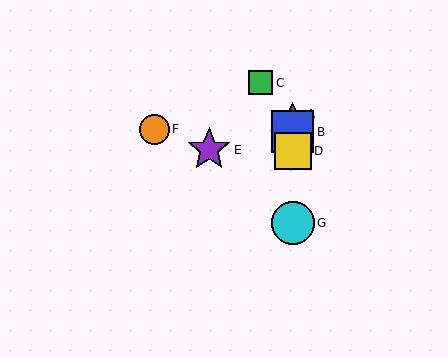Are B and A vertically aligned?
Yes, both are at x≈293.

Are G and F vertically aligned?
No, G is at x≈293 and F is at x≈154.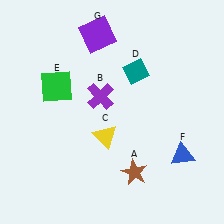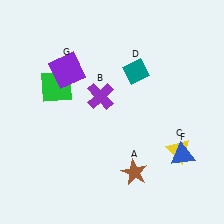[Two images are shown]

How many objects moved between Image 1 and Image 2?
2 objects moved between the two images.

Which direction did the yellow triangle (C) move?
The yellow triangle (C) moved right.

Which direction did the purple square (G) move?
The purple square (G) moved down.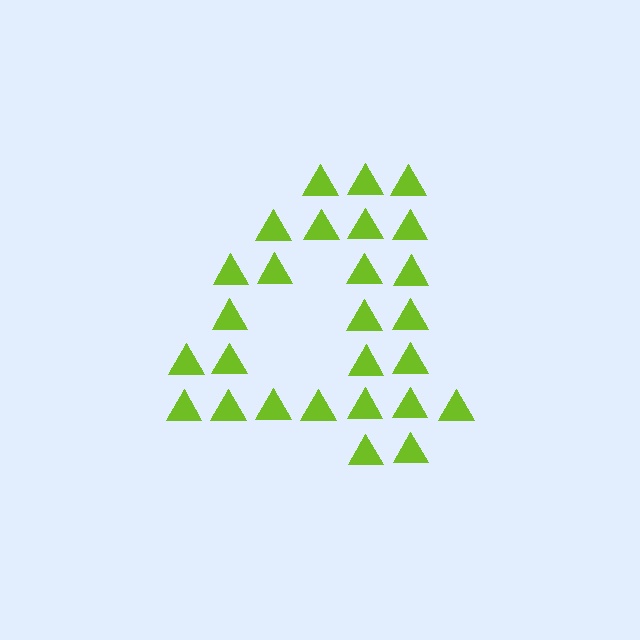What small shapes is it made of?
It is made of small triangles.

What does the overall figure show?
The overall figure shows the digit 4.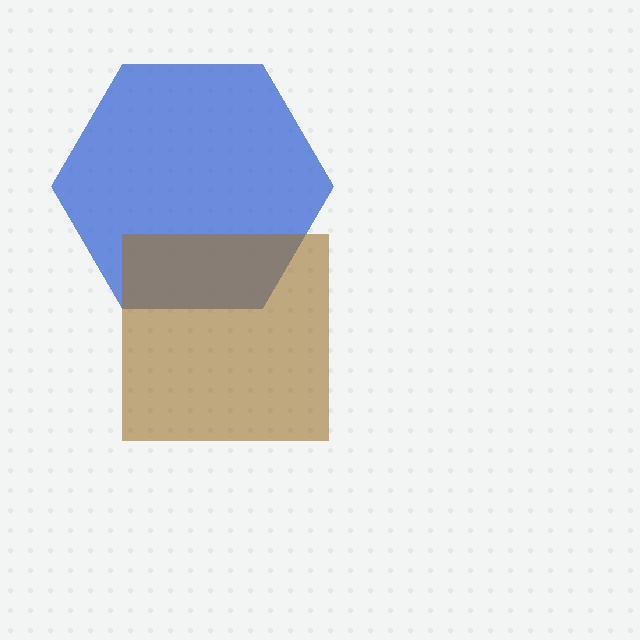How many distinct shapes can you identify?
There are 2 distinct shapes: a blue hexagon, a brown square.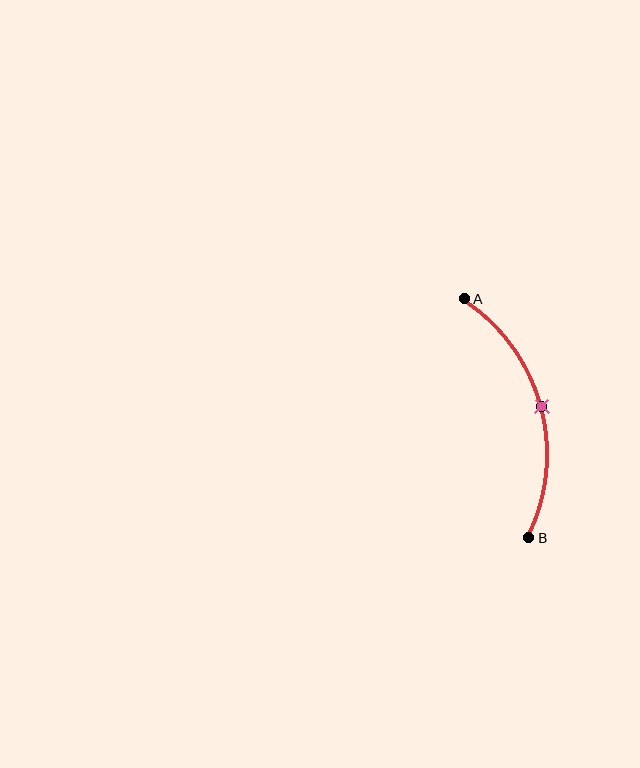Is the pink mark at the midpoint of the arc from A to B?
Yes. The pink mark lies on the arc at equal arc-length from both A and B — it is the arc midpoint.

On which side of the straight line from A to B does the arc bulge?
The arc bulges to the right of the straight line connecting A and B.